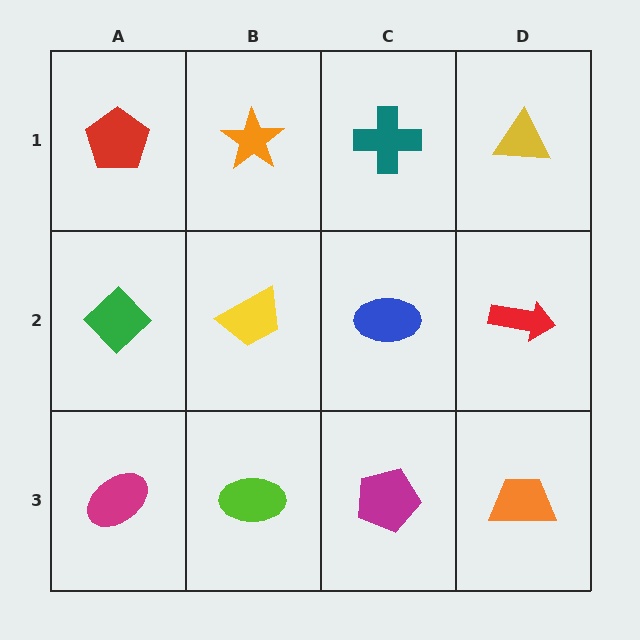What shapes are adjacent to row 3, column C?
A blue ellipse (row 2, column C), a lime ellipse (row 3, column B), an orange trapezoid (row 3, column D).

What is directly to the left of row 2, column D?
A blue ellipse.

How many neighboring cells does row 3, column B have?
3.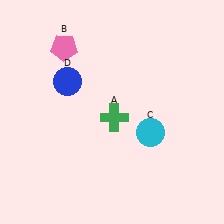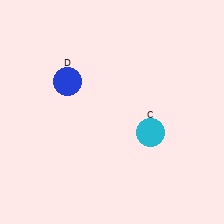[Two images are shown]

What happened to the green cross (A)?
The green cross (A) was removed in Image 2. It was in the bottom-right area of Image 1.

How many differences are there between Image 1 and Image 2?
There are 2 differences between the two images.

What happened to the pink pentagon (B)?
The pink pentagon (B) was removed in Image 2. It was in the top-left area of Image 1.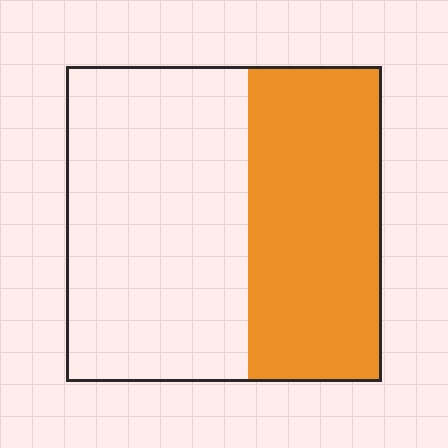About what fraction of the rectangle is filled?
About two fifths (2/5).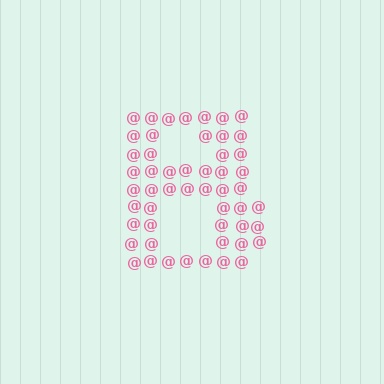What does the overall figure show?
The overall figure shows the letter B.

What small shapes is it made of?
It is made of small at signs.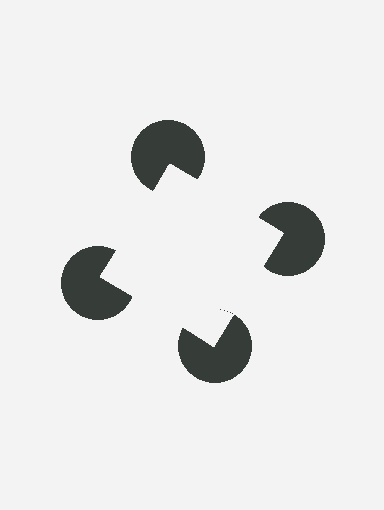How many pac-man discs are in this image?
There are 4 — one at each vertex of the illusory square.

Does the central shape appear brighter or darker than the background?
It typically appears slightly brighter than the background, even though no actual brightness change is drawn.